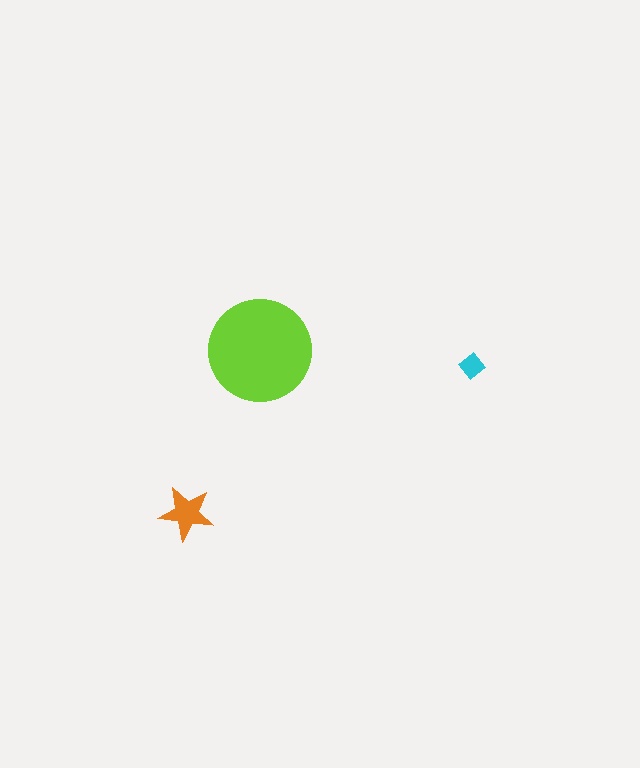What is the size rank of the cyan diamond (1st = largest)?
3rd.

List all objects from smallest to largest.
The cyan diamond, the orange star, the lime circle.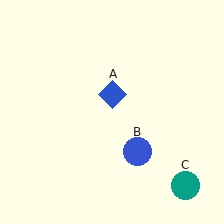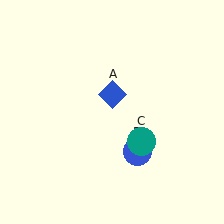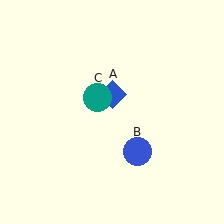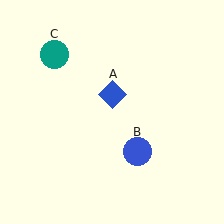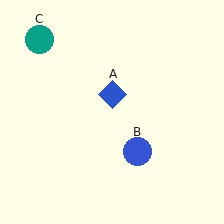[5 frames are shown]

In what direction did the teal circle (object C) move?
The teal circle (object C) moved up and to the left.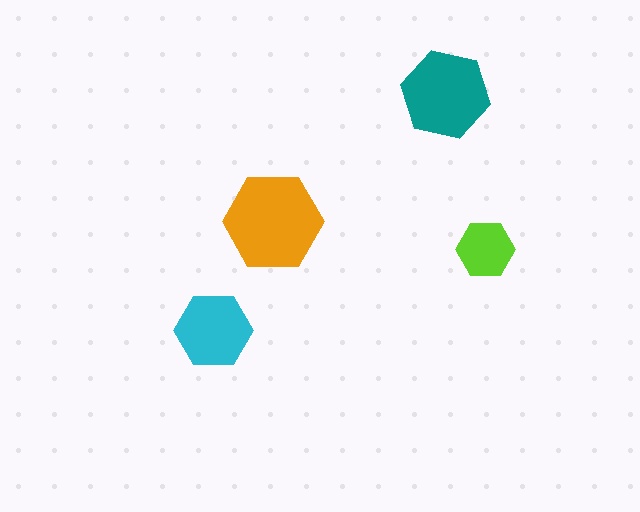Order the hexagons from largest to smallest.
the orange one, the teal one, the cyan one, the lime one.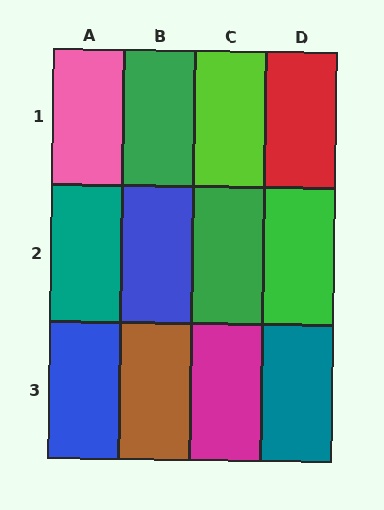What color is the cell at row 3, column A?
Blue.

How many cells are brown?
1 cell is brown.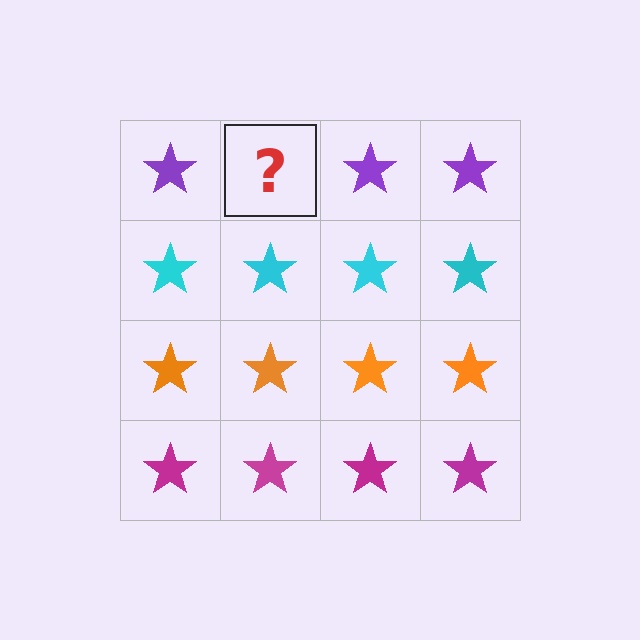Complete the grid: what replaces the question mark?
The question mark should be replaced with a purple star.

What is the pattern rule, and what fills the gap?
The rule is that each row has a consistent color. The gap should be filled with a purple star.